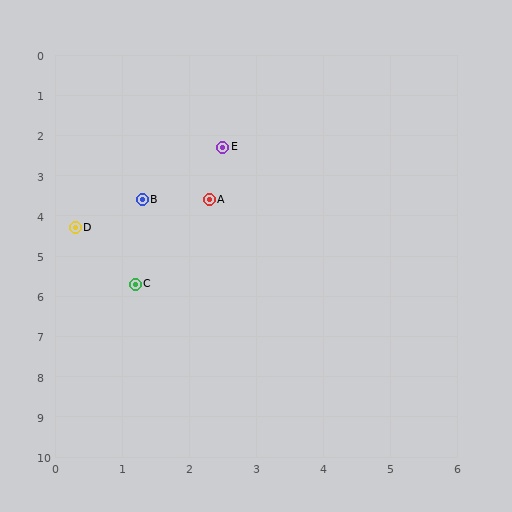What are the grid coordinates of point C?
Point C is at approximately (1.2, 5.7).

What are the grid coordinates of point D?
Point D is at approximately (0.3, 4.3).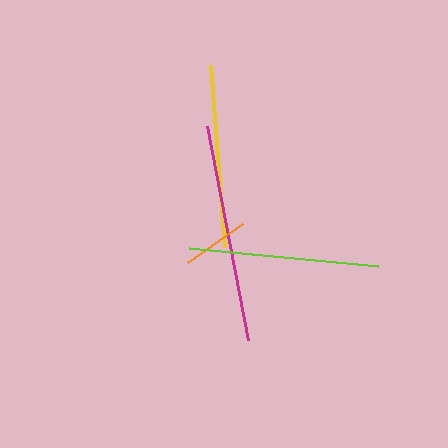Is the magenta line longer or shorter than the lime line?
The magenta line is longer than the lime line.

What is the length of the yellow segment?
The yellow segment is approximately 182 pixels long.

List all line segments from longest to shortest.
From longest to shortest: magenta, lime, yellow, orange.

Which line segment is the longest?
The magenta line is the longest at approximately 218 pixels.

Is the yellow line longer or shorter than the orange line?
The yellow line is longer than the orange line.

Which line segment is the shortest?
The orange line is the shortest at approximately 68 pixels.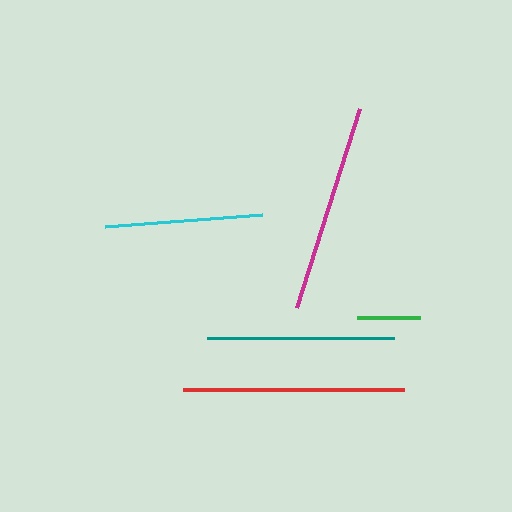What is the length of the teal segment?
The teal segment is approximately 187 pixels long.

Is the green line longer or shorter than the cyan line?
The cyan line is longer than the green line.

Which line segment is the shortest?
The green line is the shortest at approximately 63 pixels.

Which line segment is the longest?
The red line is the longest at approximately 221 pixels.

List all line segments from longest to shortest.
From longest to shortest: red, magenta, teal, cyan, green.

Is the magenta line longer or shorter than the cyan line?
The magenta line is longer than the cyan line.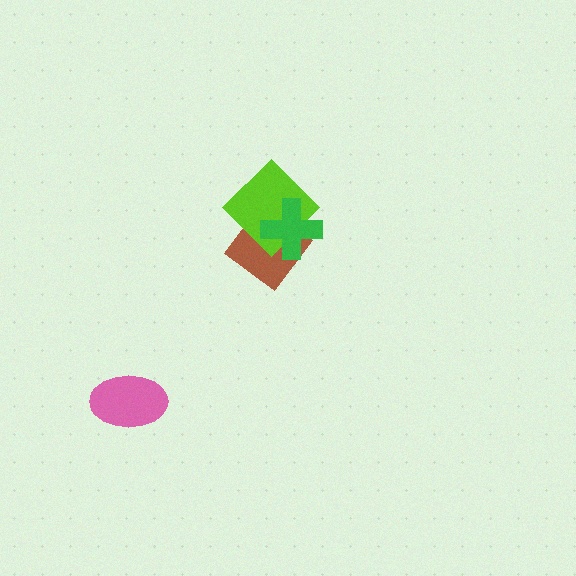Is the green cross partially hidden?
No, no other shape covers it.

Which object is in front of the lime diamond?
The green cross is in front of the lime diamond.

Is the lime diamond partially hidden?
Yes, it is partially covered by another shape.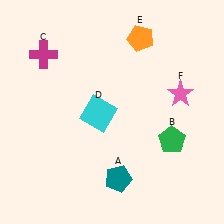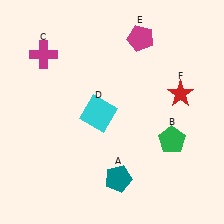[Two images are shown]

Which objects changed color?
E changed from orange to magenta. F changed from pink to red.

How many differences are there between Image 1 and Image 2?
There are 2 differences between the two images.